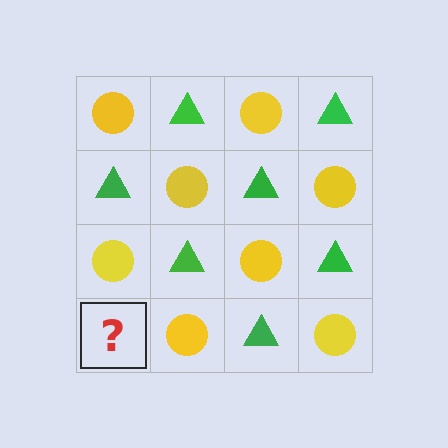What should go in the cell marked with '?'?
The missing cell should contain a green triangle.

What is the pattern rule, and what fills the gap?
The rule is that it alternates yellow circle and green triangle in a checkerboard pattern. The gap should be filled with a green triangle.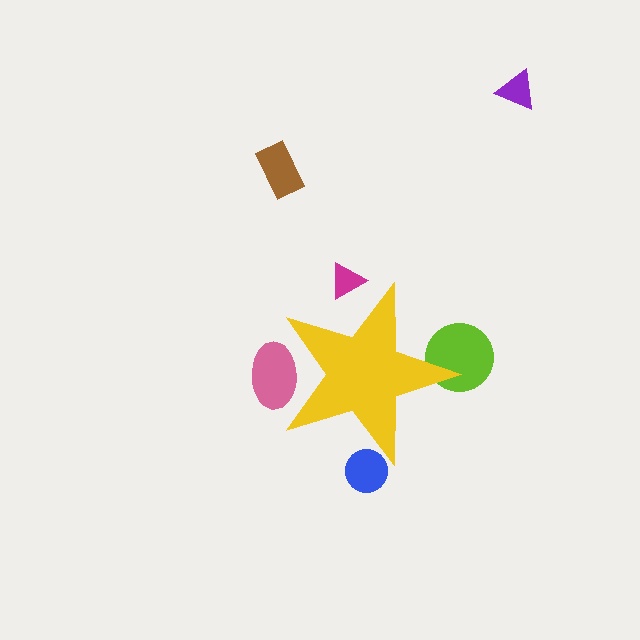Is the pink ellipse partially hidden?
Yes, the pink ellipse is partially hidden behind the yellow star.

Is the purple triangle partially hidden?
No, the purple triangle is fully visible.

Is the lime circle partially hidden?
Yes, the lime circle is partially hidden behind the yellow star.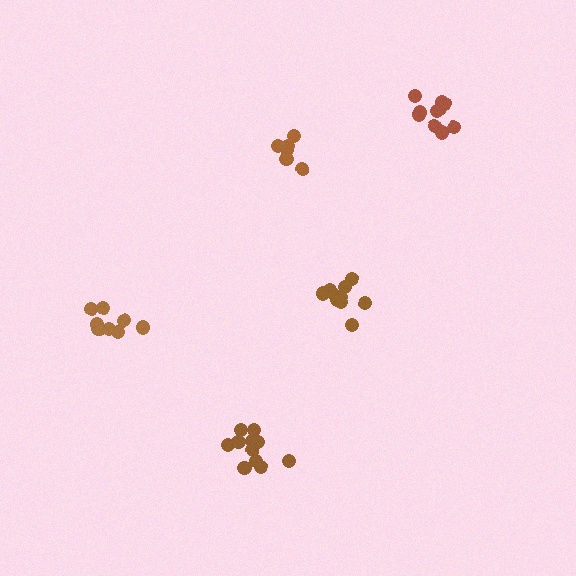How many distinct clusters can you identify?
There are 5 distinct clusters.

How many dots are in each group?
Group 1: 11 dots, Group 2: 6 dots, Group 3: 9 dots, Group 4: 11 dots, Group 5: 10 dots (47 total).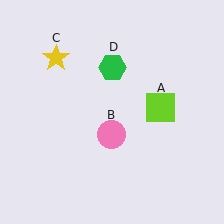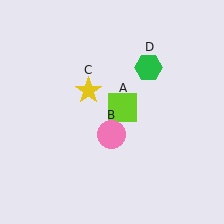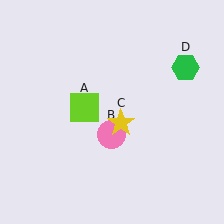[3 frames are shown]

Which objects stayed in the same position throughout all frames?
Pink circle (object B) remained stationary.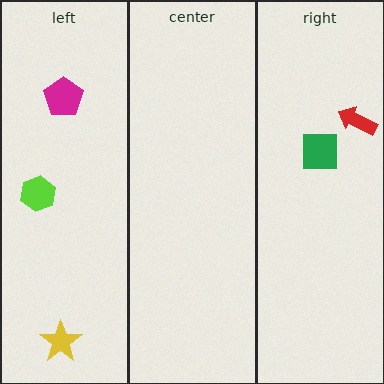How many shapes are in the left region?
3.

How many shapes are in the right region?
2.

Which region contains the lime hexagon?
The left region.